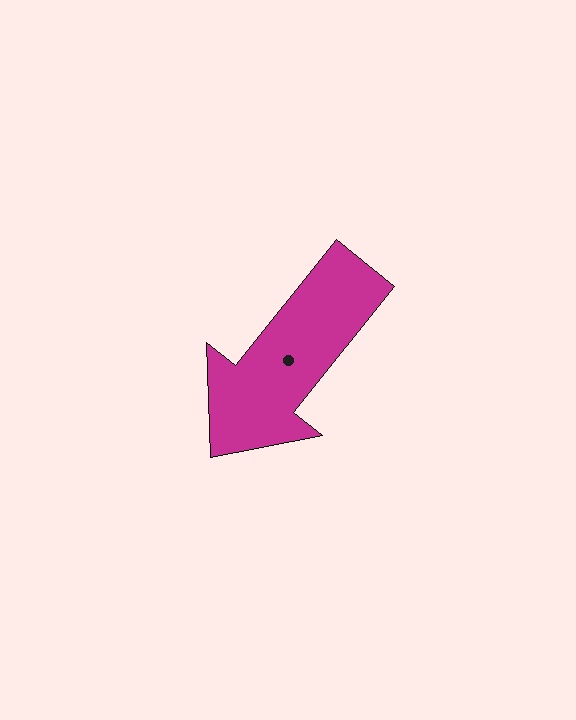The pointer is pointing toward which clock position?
Roughly 7 o'clock.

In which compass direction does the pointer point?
Southwest.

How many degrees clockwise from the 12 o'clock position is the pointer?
Approximately 219 degrees.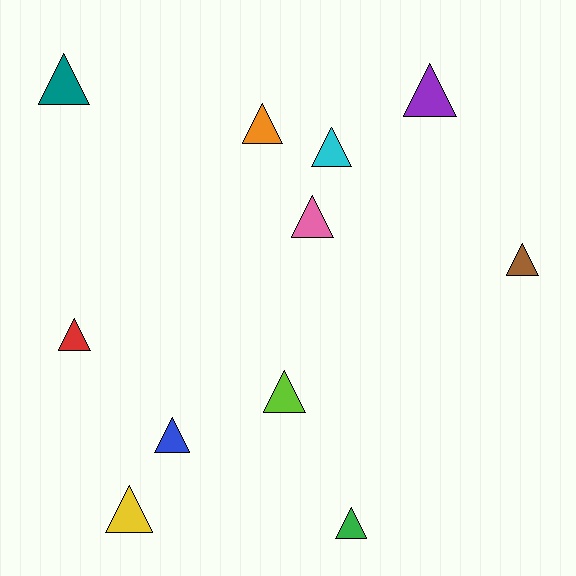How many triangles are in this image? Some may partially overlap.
There are 11 triangles.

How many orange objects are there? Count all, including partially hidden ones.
There is 1 orange object.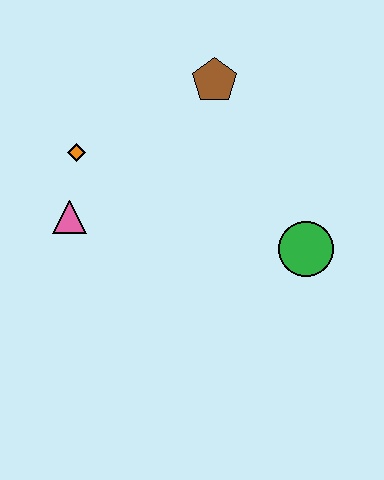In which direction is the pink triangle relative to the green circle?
The pink triangle is to the left of the green circle.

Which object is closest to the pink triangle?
The orange diamond is closest to the pink triangle.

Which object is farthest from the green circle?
The orange diamond is farthest from the green circle.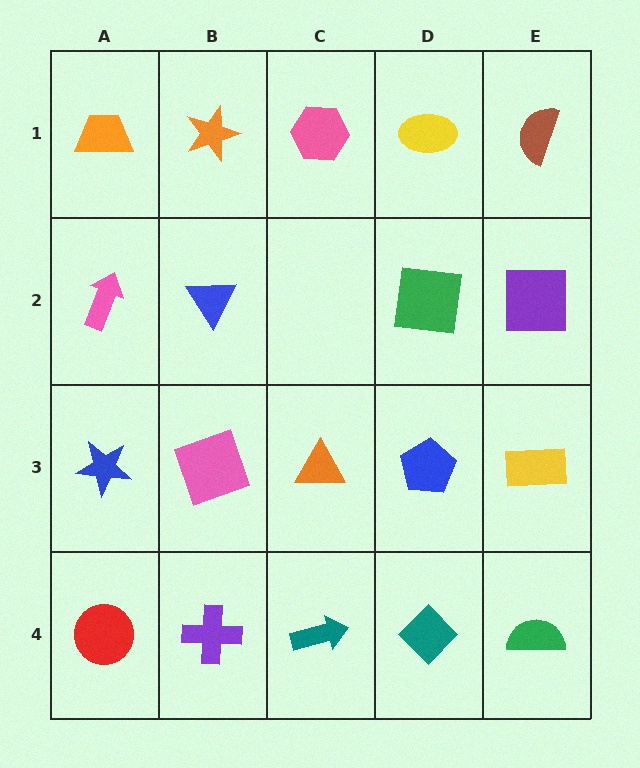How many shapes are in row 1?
5 shapes.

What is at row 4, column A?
A red circle.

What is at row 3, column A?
A blue star.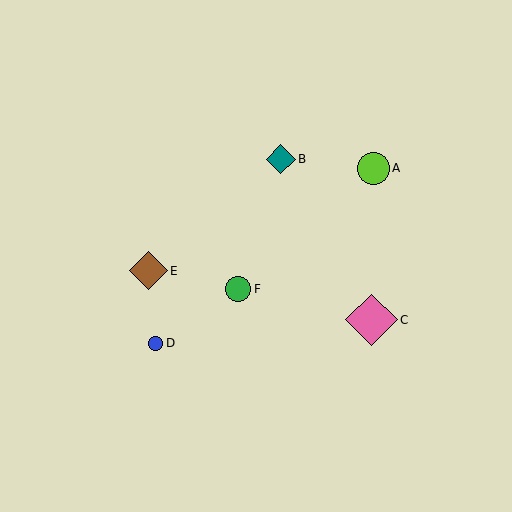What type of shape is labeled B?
Shape B is a teal diamond.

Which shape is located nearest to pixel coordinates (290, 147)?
The teal diamond (labeled B) at (281, 159) is nearest to that location.